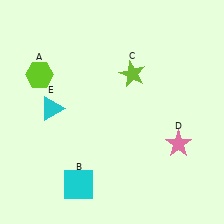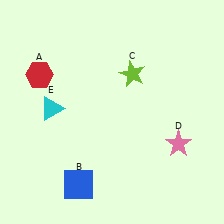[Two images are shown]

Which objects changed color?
A changed from lime to red. B changed from cyan to blue.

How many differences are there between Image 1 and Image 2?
There are 2 differences between the two images.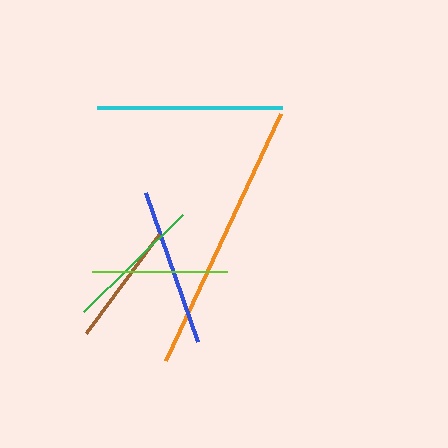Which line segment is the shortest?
The brown line is the shortest at approximately 123 pixels.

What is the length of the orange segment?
The orange segment is approximately 273 pixels long.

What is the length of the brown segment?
The brown segment is approximately 123 pixels long.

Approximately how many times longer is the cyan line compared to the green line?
The cyan line is approximately 1.3 times the length of the green line.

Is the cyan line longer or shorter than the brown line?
The cyan line is longer than the brown line.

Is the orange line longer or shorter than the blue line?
The orange line is longer than the blue line.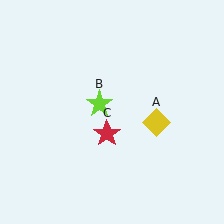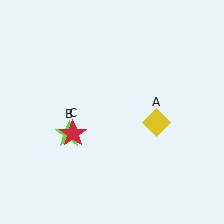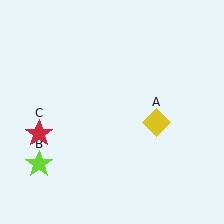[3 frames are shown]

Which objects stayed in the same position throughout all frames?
Yellow diamond (object A) remained stationary.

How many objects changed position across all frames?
2 objects changed position: lime star (object B), red star (object C).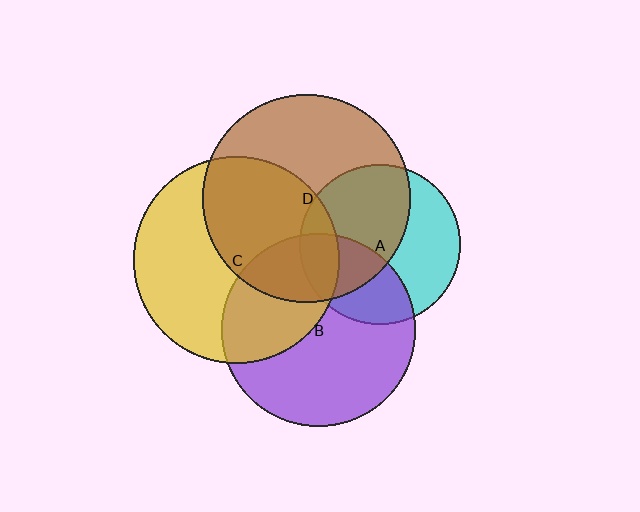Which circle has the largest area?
Circle D (brown).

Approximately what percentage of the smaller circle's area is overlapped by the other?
Approximately 15%.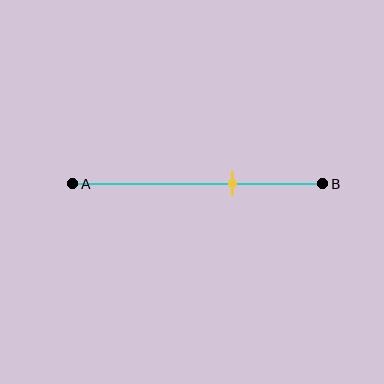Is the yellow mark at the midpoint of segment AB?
No, the mark is at about 65% from A, not at the 50% midpoint.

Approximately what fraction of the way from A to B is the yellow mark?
The yellow mark is approximately 65% of the way from A to B.